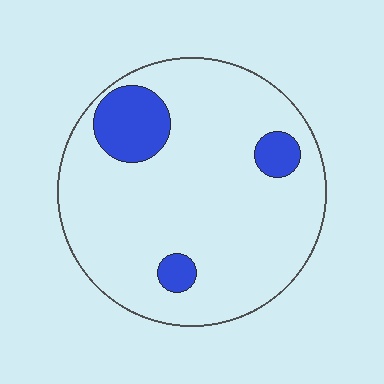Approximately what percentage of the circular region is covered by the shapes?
Approximately 15%.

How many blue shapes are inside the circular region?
3.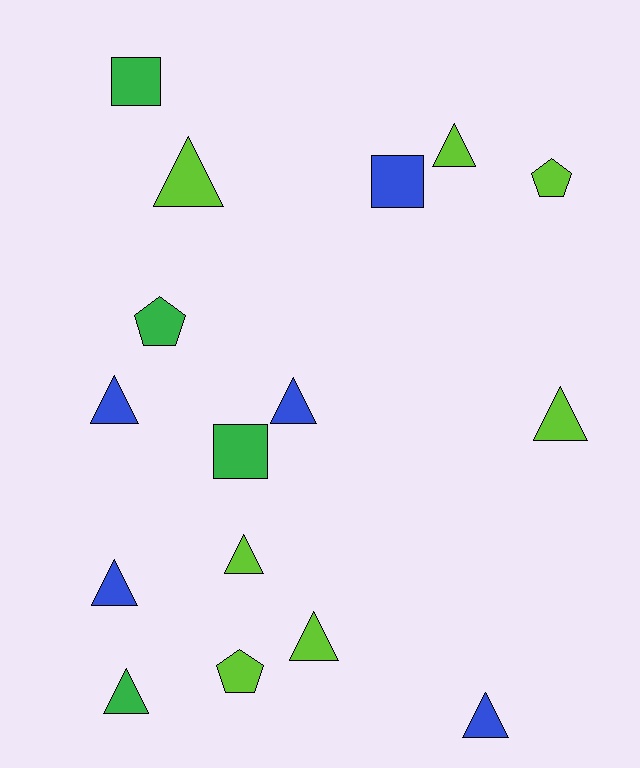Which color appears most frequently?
Lime, with 7 objects.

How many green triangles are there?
There is 1 green triangle.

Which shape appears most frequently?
Triangle, with 10 objects.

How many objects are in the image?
There are 16 objects.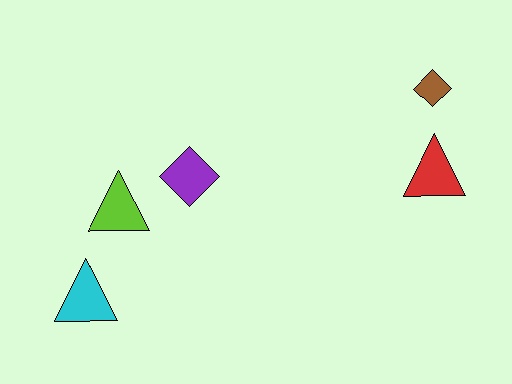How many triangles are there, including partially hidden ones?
There are 3 triangles.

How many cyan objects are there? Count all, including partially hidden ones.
There is 1 cyan object.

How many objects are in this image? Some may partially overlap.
There are 5 objects.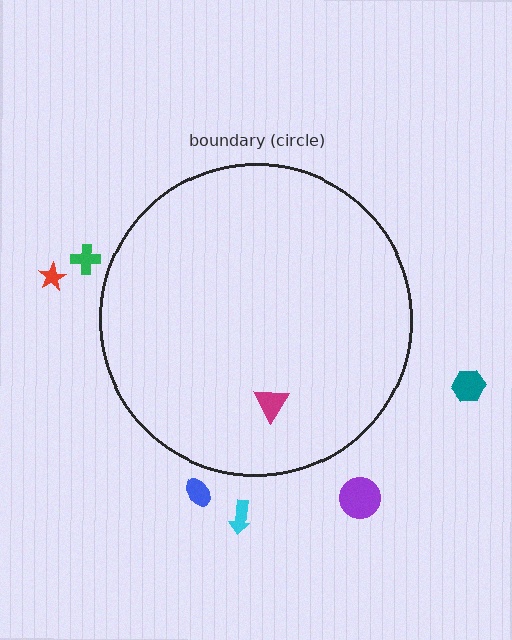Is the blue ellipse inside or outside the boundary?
Outside.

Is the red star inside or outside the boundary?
Outside.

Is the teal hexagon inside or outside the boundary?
Outside.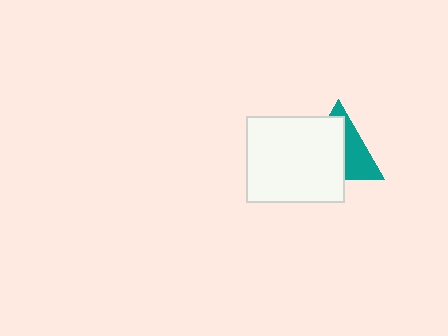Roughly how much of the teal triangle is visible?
A small part of it is visible (roughly 40%).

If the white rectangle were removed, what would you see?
You would see the complete teal triangle.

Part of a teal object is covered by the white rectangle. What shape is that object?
It is a triangle.